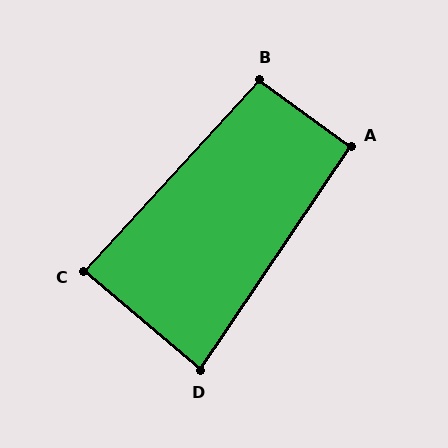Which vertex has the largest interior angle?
B, at approximately 96 degrees.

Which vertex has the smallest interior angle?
D, at approximately 84 degrees.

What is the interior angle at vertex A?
Approximately 92 degrees (approximately right).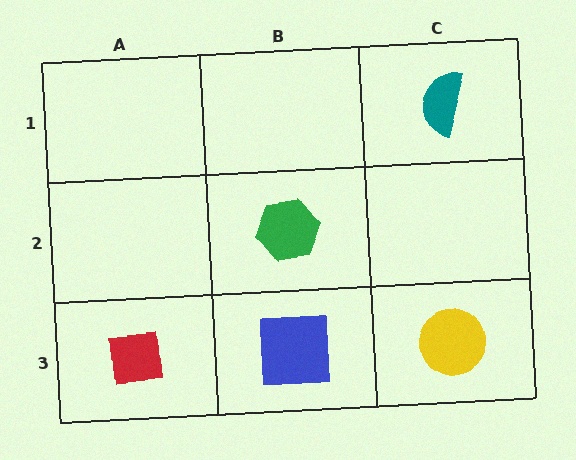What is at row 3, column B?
A blue square.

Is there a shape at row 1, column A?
No, that cell is empty.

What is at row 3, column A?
A red square.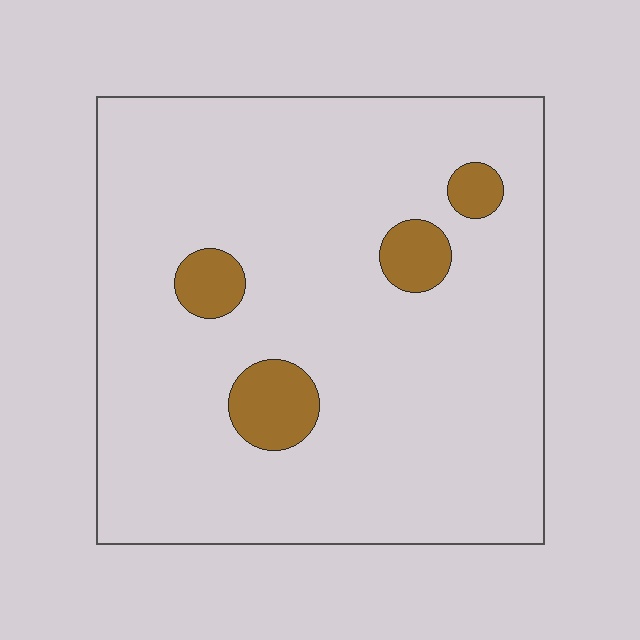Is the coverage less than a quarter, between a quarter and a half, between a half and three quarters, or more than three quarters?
Less than a quarter.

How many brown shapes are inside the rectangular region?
4.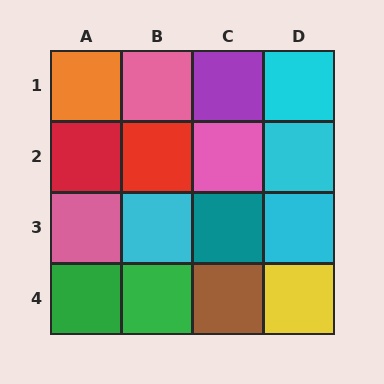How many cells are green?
2 cells are green.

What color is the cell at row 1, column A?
Orange.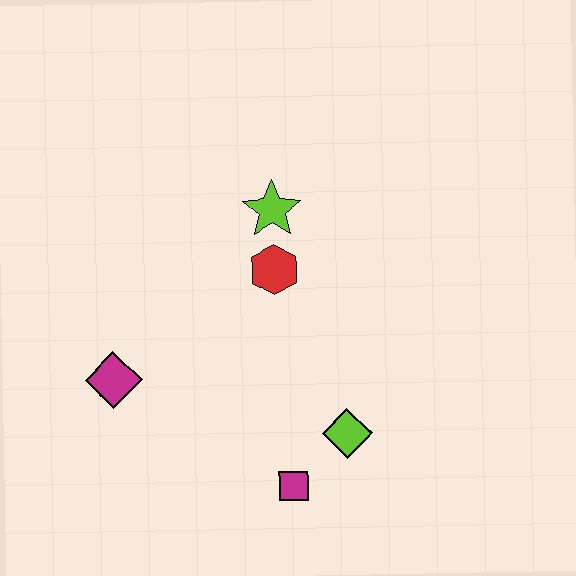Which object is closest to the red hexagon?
The lime star is closest to the red hexagon.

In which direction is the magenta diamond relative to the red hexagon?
The magenta diamond is to the left of the red hexagon.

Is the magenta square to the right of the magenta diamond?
Yes